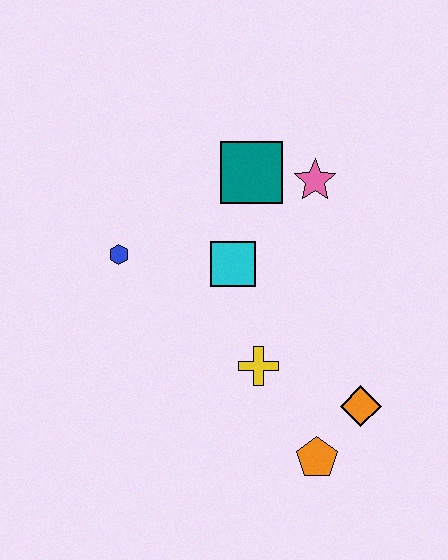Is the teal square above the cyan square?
Yes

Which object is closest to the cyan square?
The teal square is closest to the cyan square.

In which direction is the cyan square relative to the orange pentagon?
The cyan square is above the orange pentagon.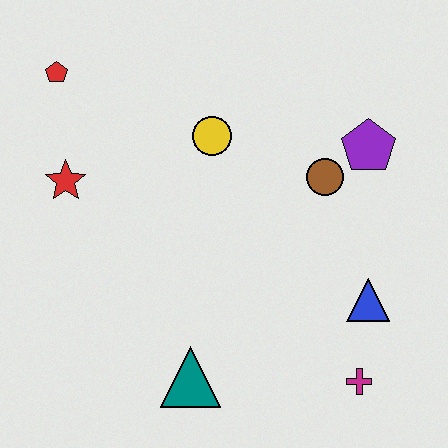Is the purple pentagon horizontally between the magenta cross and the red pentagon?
No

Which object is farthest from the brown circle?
The red pentagon is farthest from the brown circle.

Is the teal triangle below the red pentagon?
Yes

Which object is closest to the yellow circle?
The brown circle is closest to the yellow circle.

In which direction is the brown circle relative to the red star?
The brown circle is to the right of the red star.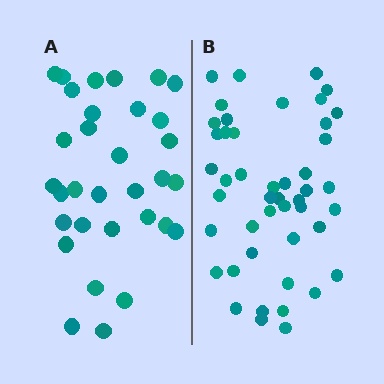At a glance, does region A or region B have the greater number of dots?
Region B (the right region) has more dots.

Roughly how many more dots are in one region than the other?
Region B has approximately 15 more dots than region A.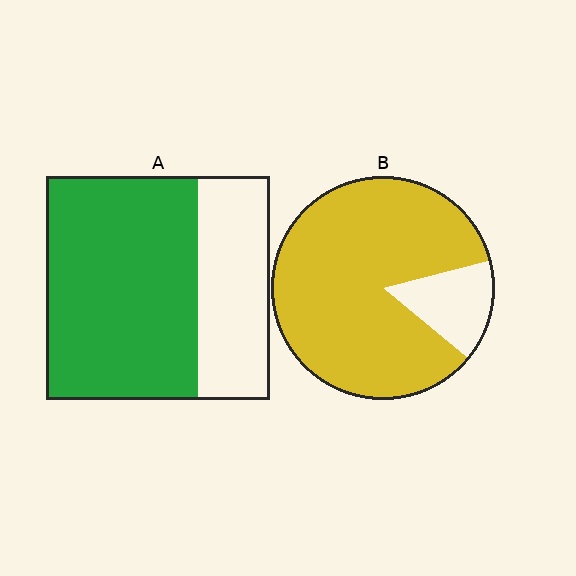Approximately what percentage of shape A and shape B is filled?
A is approximately 70% and B is approximately 85%.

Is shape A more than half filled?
Yes.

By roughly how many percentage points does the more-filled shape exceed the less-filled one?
By roughly 15 percentage points (B over A).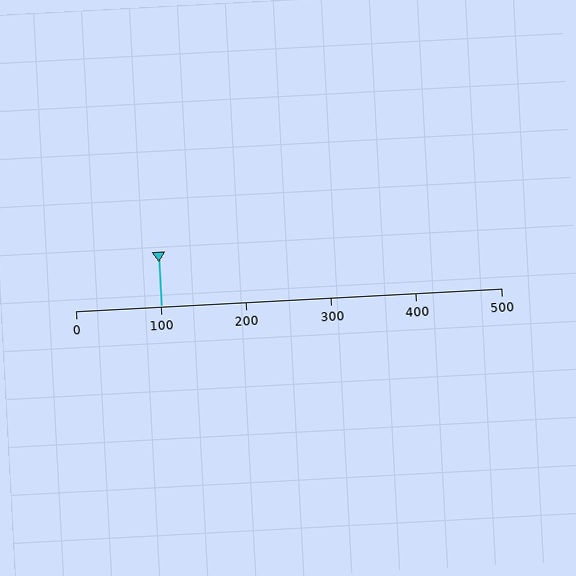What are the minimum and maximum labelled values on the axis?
The axis runs from 0 to 500.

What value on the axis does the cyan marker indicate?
The marker indicates approximately 100.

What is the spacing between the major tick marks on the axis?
The major ticks are spaced 100 apart.